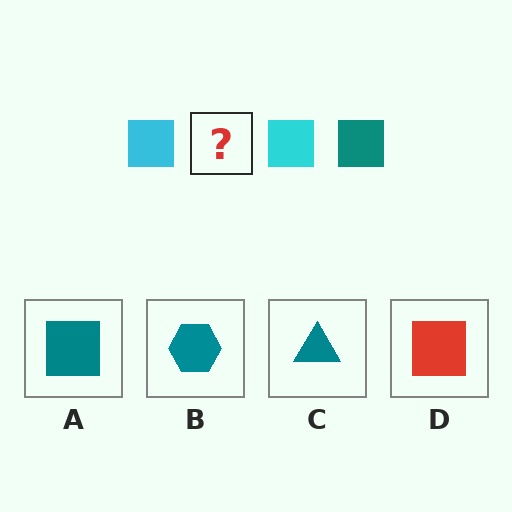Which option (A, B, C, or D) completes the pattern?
A.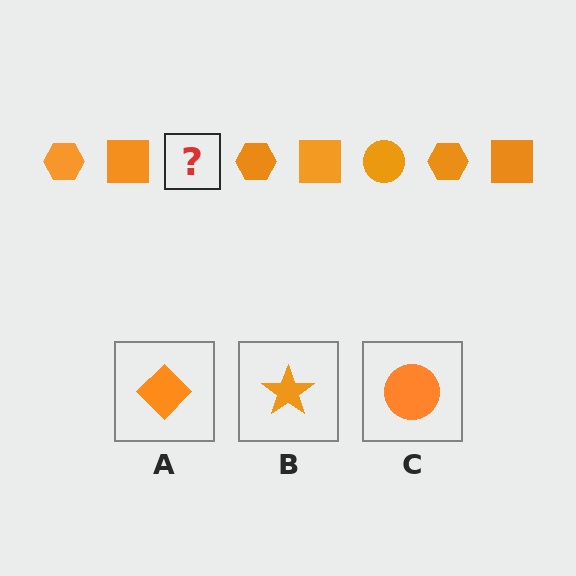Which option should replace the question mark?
Option C.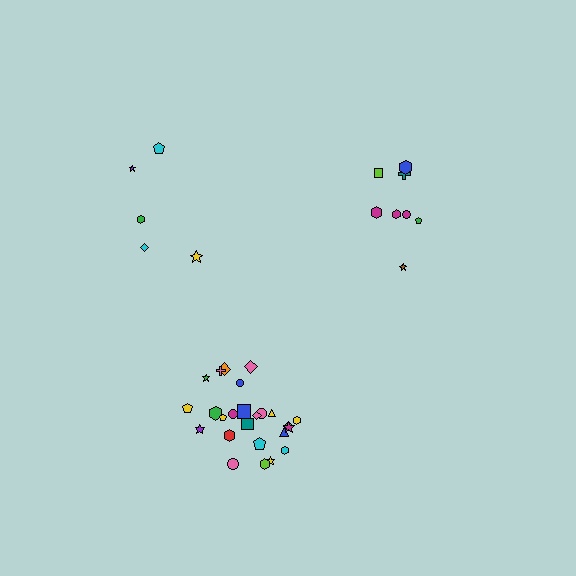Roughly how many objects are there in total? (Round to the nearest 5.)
Roughly 40 objects in total.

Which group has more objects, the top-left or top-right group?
The top-right group.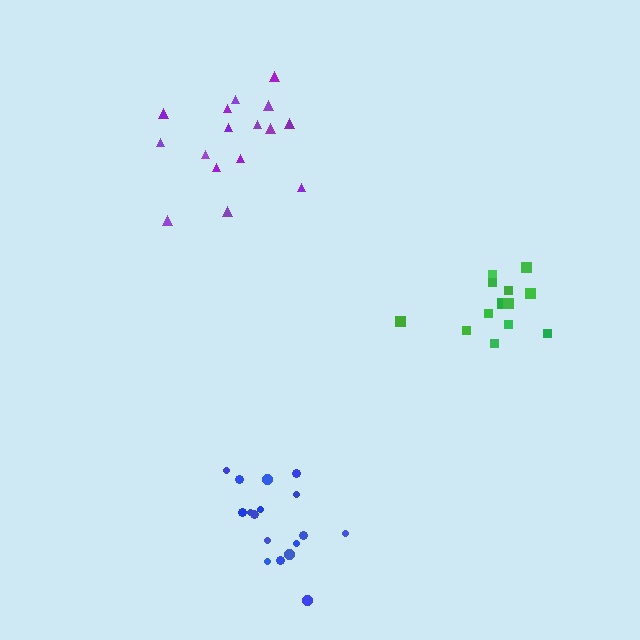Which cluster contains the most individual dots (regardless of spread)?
Blue (17).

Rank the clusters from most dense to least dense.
green, blue, purple.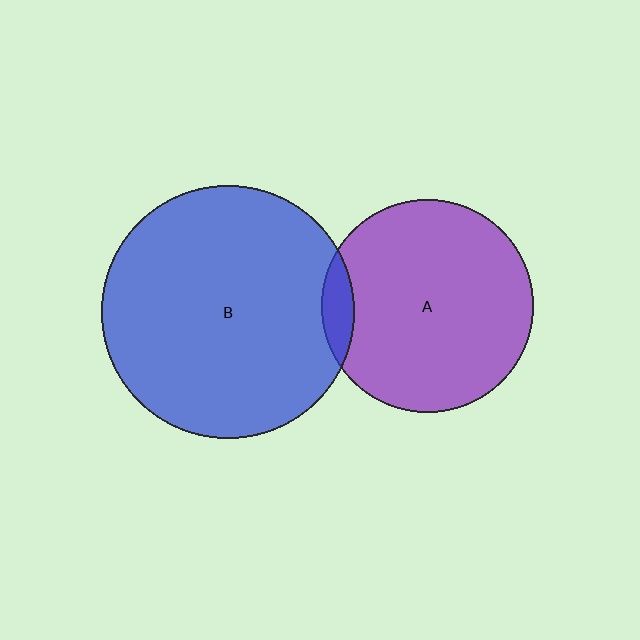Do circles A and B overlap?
Yes.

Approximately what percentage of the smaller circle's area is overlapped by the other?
Approximately 10%.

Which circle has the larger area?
Circle B (blue).